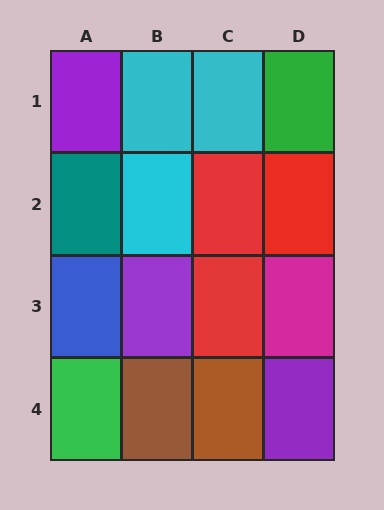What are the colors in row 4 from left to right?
Green, brown, brown, purple.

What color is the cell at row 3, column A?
Blue.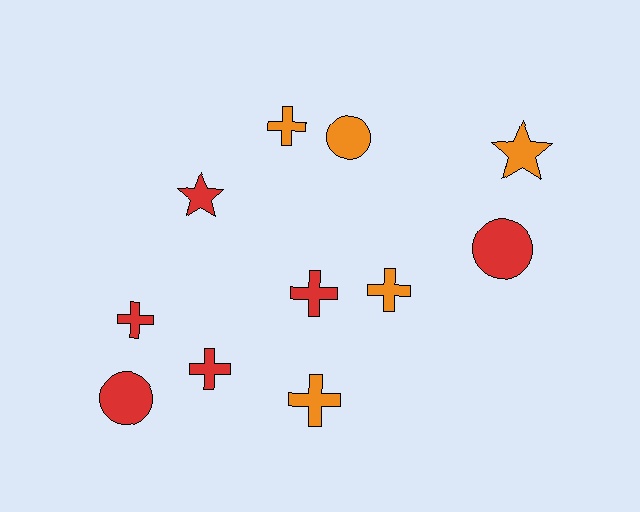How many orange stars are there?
There is 1 orange star.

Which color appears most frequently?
Red, with 6 objects.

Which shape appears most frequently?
Cross, with 6 objects.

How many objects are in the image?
There are 11 objects.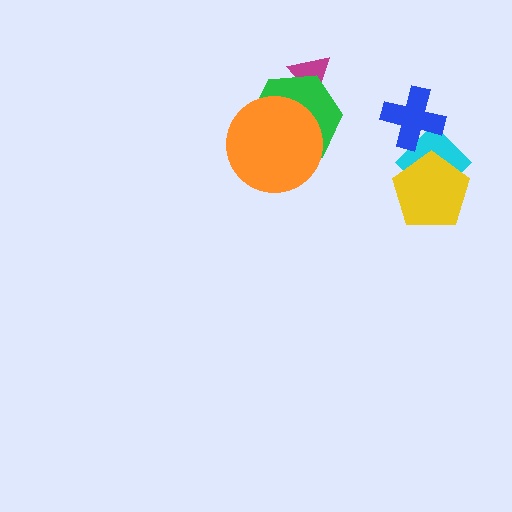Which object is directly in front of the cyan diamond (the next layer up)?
The yellow pentagon is directly in front of the cyan diamond.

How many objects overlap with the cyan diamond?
2 objects overlap with the cyan diamond.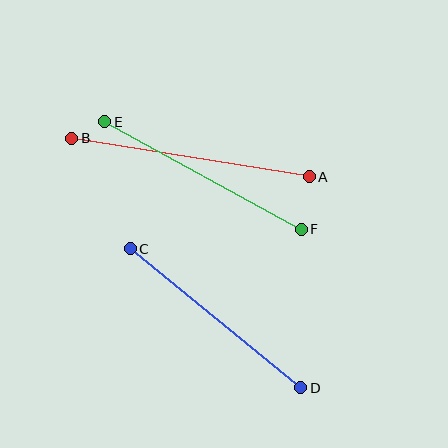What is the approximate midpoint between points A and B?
The midpoint is at approximately (191, 157) pixels.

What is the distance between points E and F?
The distance is approximately 224 pixels.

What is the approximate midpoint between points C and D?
The midpoint is at approximately (216, 318) pixels.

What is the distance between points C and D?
The distance is approximately 220 pixels.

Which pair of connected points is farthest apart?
Points A and B are farthest apart.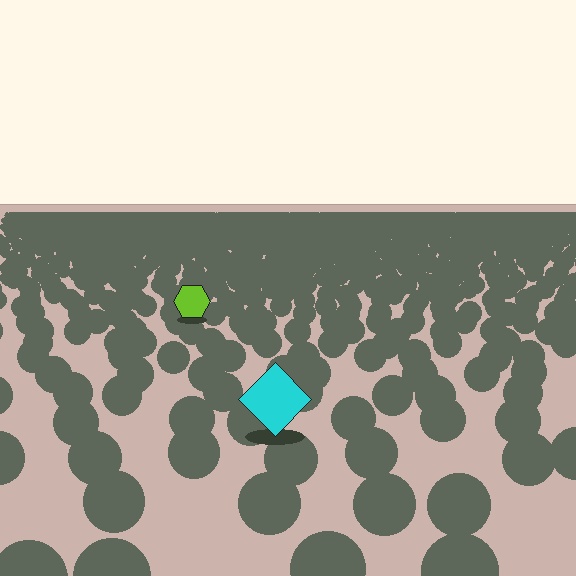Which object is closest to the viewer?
The cyan diamond is closest. The texture marks near it are larger and more spread out.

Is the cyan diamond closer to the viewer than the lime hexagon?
Yes. The cyan diamond is closer — you can tell from the texture gradient: the ground texture is coarser near it.